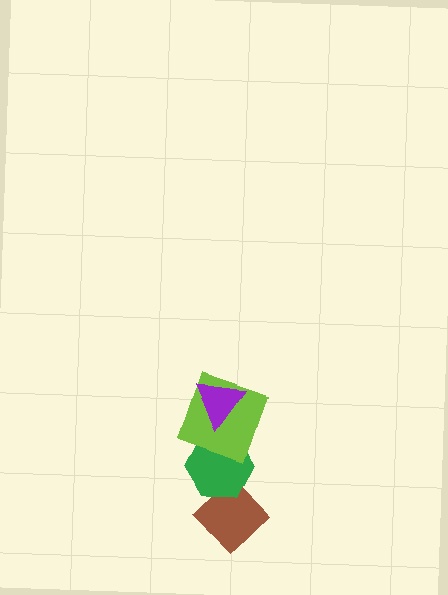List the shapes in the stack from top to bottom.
From top to bottom: the purple triangle, the lime square, the green hexagon, the brown diamond.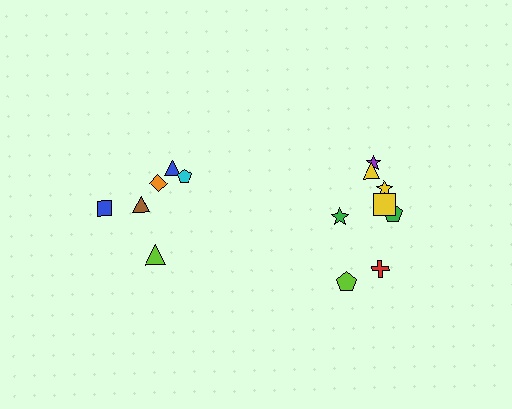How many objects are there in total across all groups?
There are 14 objects.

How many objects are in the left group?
There are 6 objects.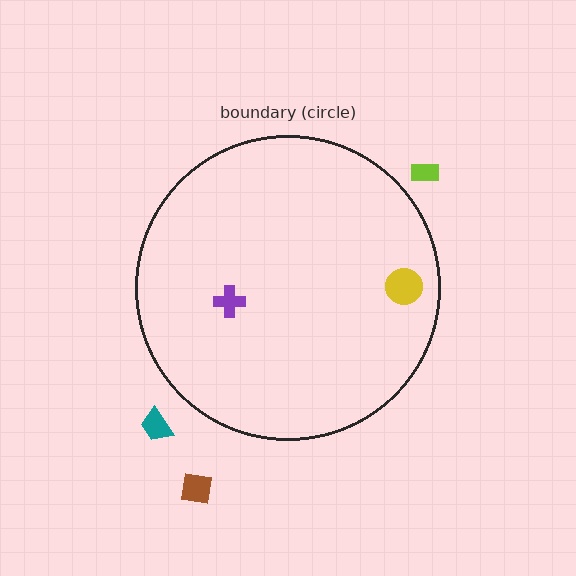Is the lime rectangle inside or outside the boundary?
Outside.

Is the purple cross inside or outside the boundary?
Inside.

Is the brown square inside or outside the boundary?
Outside.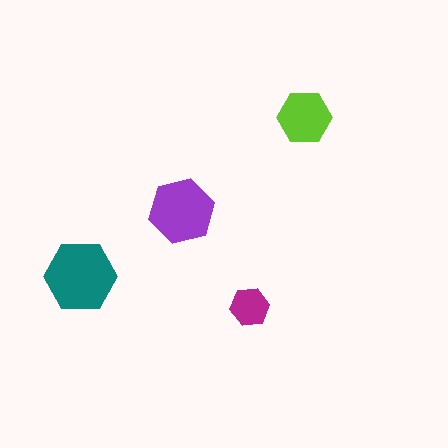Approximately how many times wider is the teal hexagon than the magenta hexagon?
About 2 times wider.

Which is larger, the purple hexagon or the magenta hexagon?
The purple one.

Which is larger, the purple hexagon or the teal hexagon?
The teal one.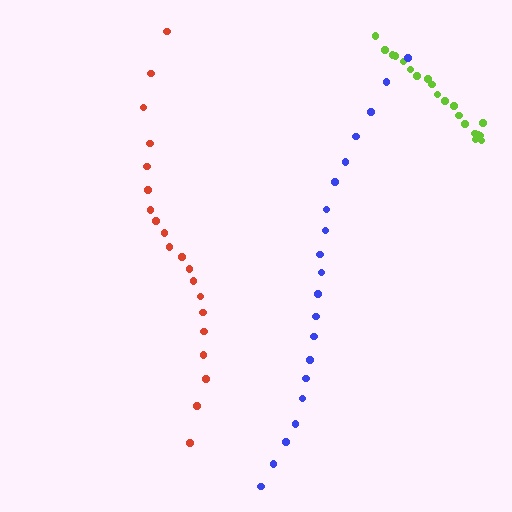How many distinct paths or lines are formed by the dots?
There are 3 distinct paths.